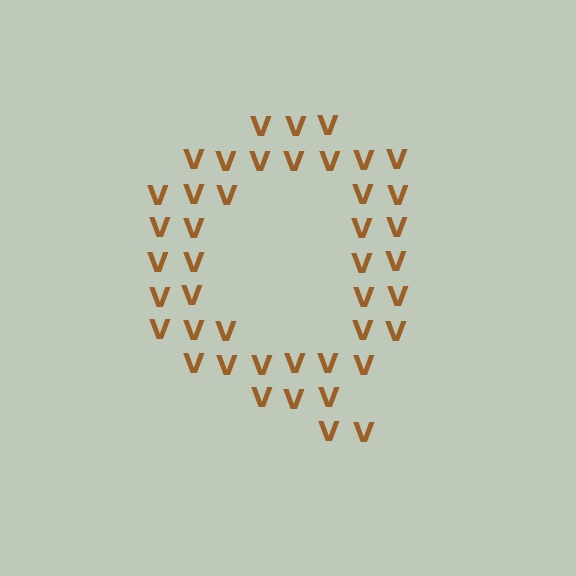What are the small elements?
The small elements are letter V's.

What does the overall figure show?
The overall figure shows the letter Q.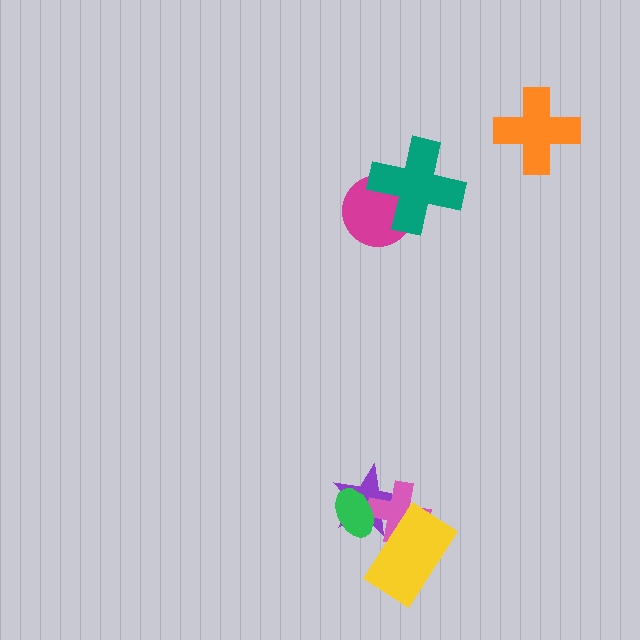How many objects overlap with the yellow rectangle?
2 objects overlap with the yellow rectangle.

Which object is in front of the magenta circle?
The teal cross is in front of the magenta circle.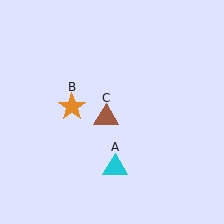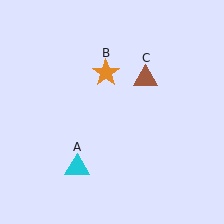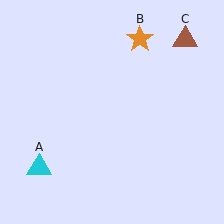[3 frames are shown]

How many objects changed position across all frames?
3 objects changed position: cyan triangle (object A), orange star (object B), brown triangle (object C).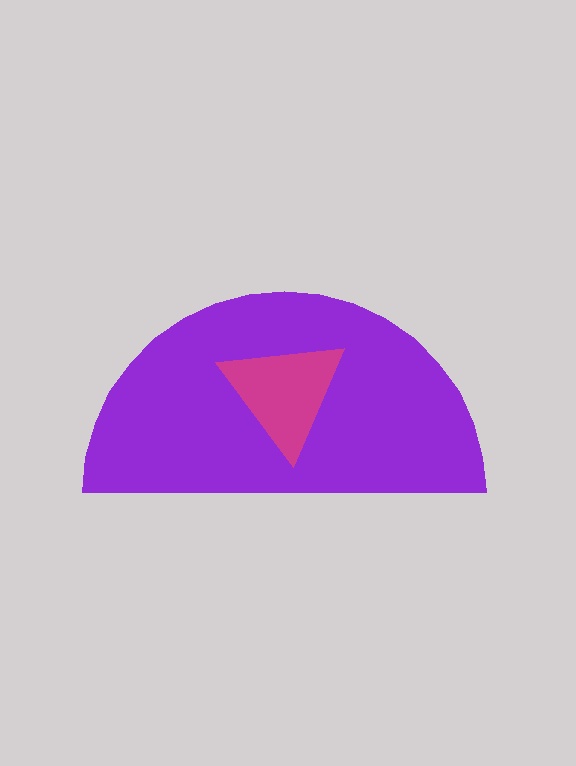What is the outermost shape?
The purple semicircle.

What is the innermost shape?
The magenta triangle.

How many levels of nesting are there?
2.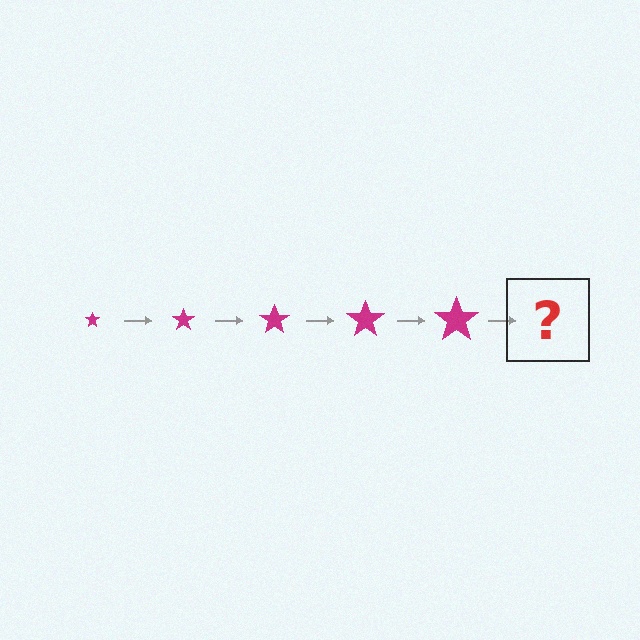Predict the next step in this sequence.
The next step is a magenta star, larger than the previous one.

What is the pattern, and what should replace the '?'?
The pattern is that the star gets progressively larger each step. The '?' should be a magenta star, larger than the previous one.